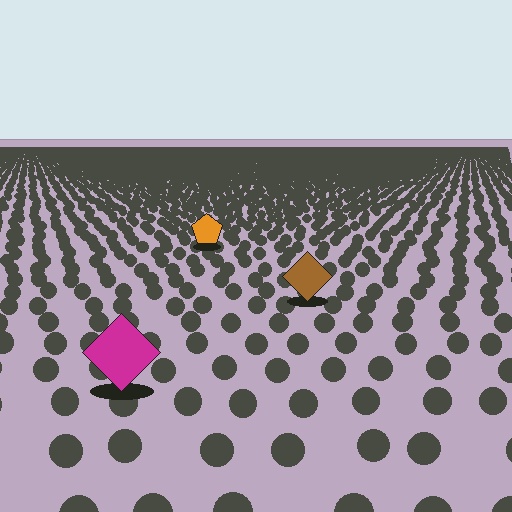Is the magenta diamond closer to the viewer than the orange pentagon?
Yes. The magenta diamond is closer — you can tell from the texture gradient: the ground texture is coarser near it.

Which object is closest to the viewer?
The magenta diamond is closest. The texture marks near it are larger and more spread out.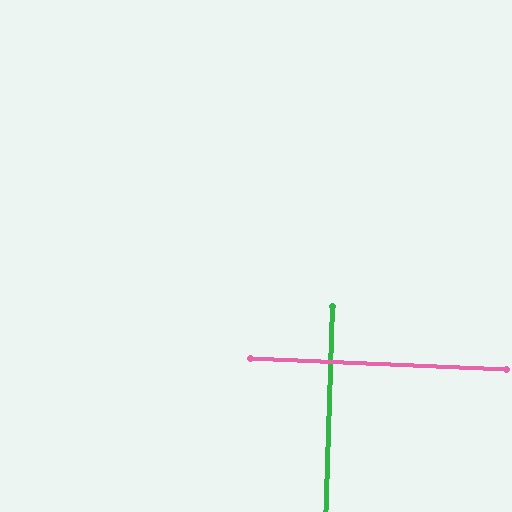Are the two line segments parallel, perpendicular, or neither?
Perpendicular — they meet at approximately 90°.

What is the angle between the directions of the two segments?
Approximately 90 degrees.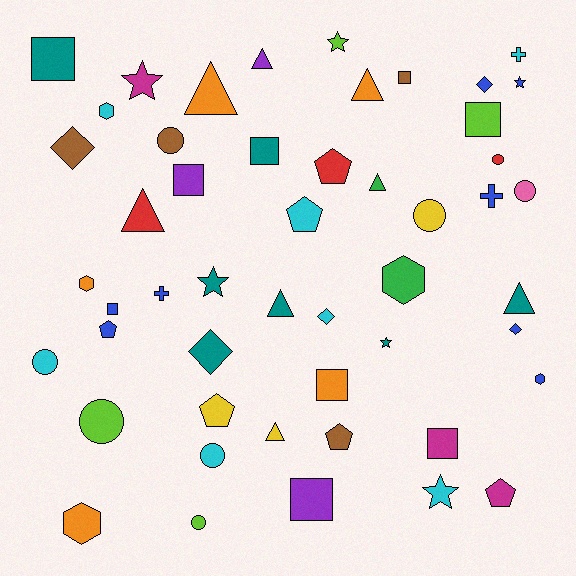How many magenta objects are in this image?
There are 3 magenta objects.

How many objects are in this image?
There are 50 objects.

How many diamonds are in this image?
There are 5 diamonds.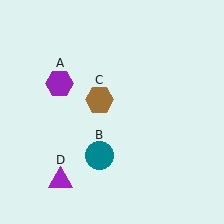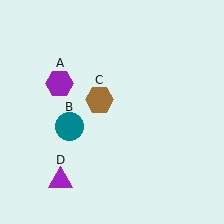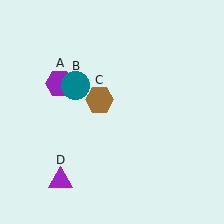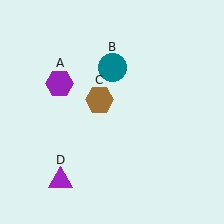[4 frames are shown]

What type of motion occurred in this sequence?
The teal circle (object B) rotated clockwise around the center of the scene.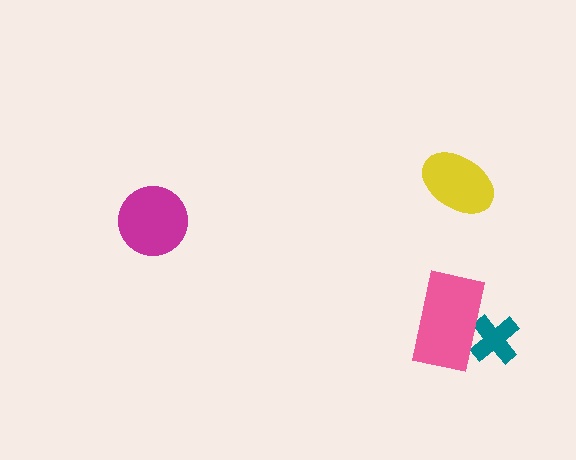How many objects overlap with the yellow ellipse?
0 objects overlap with the yellow ellipse.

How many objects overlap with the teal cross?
1 object overlaps with the teal cross.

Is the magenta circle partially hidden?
No, no other shape covers it.